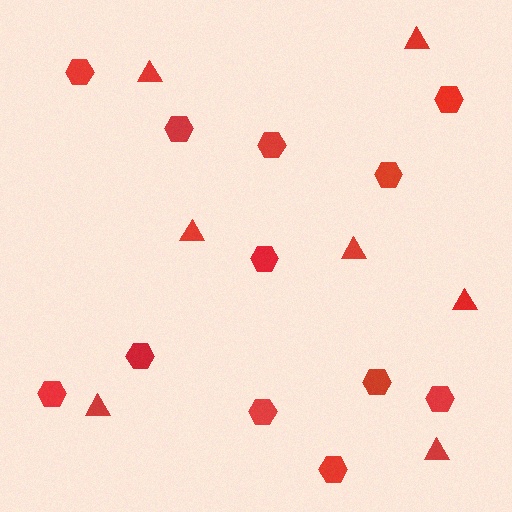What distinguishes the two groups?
There are 2 groups: one group of hexagons (12) and one group of triangles (7).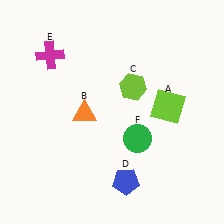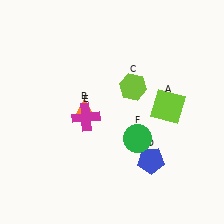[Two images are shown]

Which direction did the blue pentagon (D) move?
The blue pentagon (D) moved right.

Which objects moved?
The objects that moved are: the blue pentagon (D), the magenta cross (E).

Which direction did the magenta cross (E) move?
The magenta cross (E) moved down.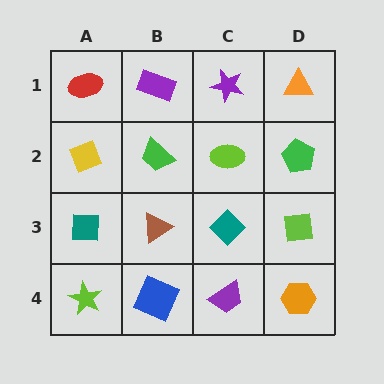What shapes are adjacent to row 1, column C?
A lime ellipse (row 2, column C), a purple rectangle (row 1, column B), an orange triangle (row 1, column D).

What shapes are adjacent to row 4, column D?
A lime square (row 3, column D), a purple trapezoid (row 4, column C).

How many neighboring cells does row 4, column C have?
3.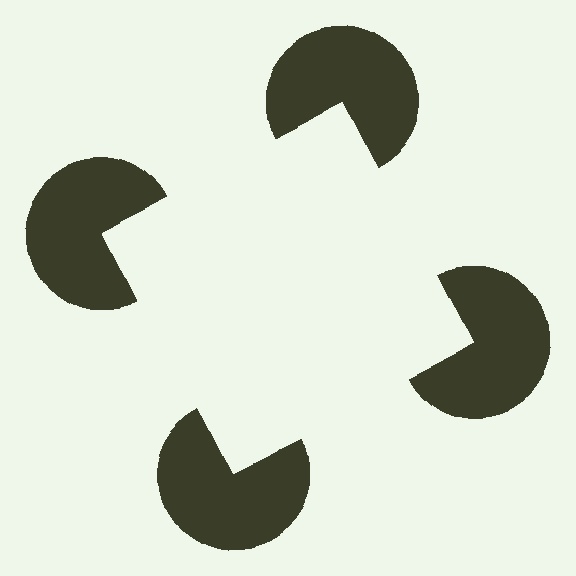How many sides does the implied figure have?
4 sides.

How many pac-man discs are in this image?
There are 4 — one at each vertex of the illusory square.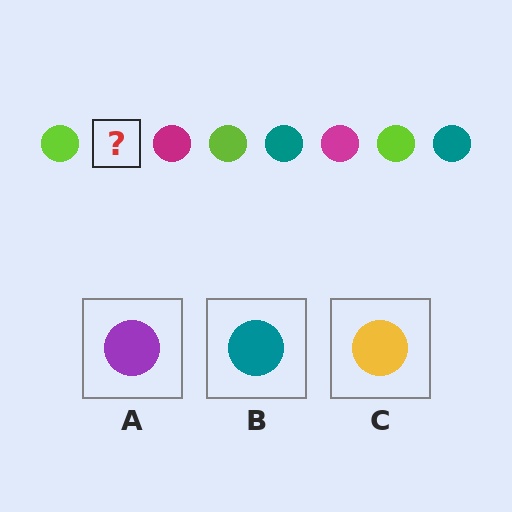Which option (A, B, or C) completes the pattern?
B.